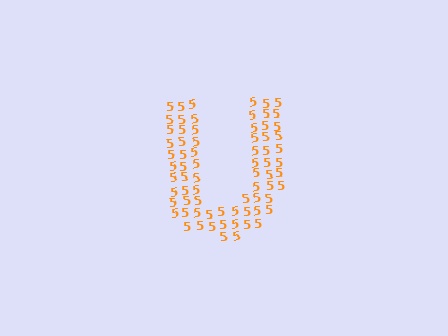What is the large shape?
The large shape is the letter U.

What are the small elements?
The small elements are digit 5's.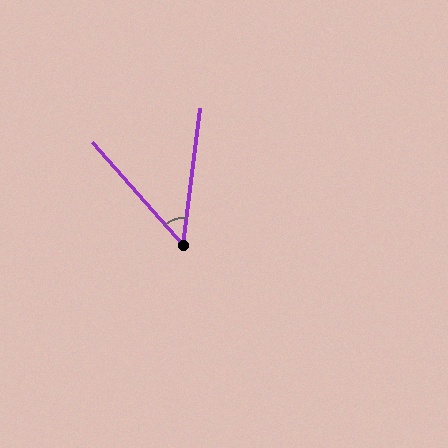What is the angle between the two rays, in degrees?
Approximately 49 degrees.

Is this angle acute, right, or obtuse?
It is acute.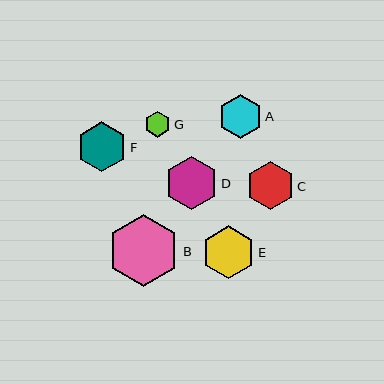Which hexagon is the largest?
Hexagon B is the largest with a size of approximately 72 pixels.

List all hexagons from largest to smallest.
From largest to smallest: B, D, E, F, C, A, G.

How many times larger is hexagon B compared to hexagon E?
Hexagon B is approximately 1.4 times the size of hexagon E.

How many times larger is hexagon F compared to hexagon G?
Hexagon F is approximately 1.9 times the size of hexagon G.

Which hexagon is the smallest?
Hexagon G is the smallest with a size of approximately 26 pixels.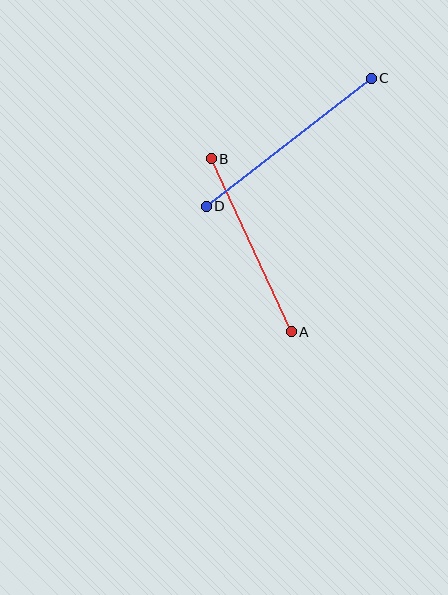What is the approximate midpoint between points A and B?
The midpoint is at approximately (251, 245) pixels.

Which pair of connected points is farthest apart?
Points C and D are farthest apart.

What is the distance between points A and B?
The distance is approximately 191 pixels.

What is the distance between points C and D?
The distance is approximately 209 pixels.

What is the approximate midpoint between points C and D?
The midpoint is at approximately (289, 142) pixels.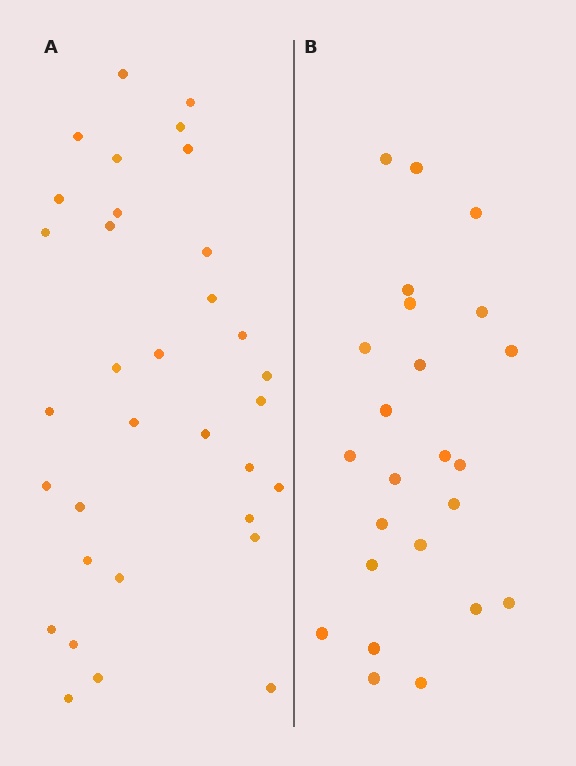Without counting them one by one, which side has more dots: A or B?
Region A (the left region) has more dots.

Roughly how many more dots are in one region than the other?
Region A has roughly 8 or so more dots than region B.